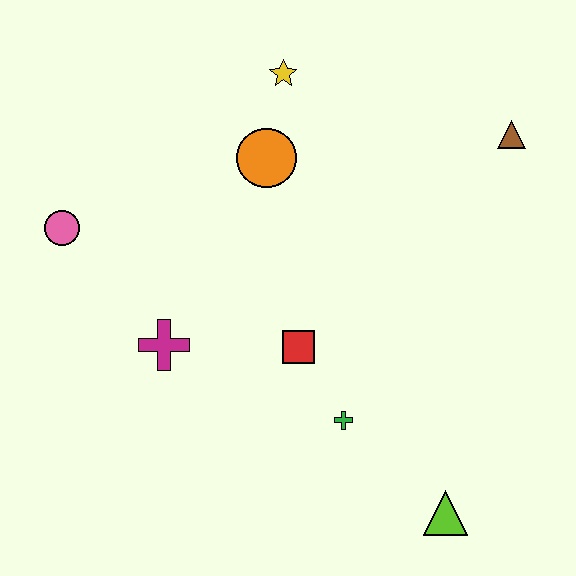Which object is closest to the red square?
The green cross is closest to the red square.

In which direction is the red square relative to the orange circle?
The red square is below the orange circle.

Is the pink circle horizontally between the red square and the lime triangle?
No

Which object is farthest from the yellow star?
The lime triangle is farthest from the yellow star.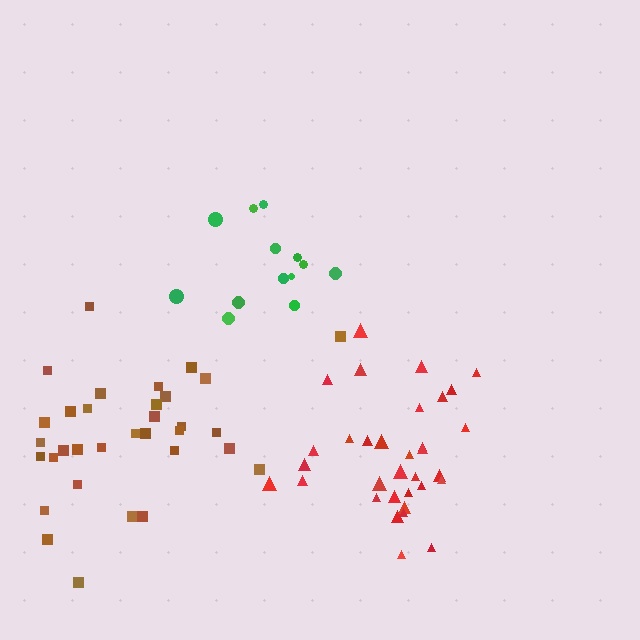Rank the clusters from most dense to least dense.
red, brown, green.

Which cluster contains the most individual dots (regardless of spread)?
Red (33).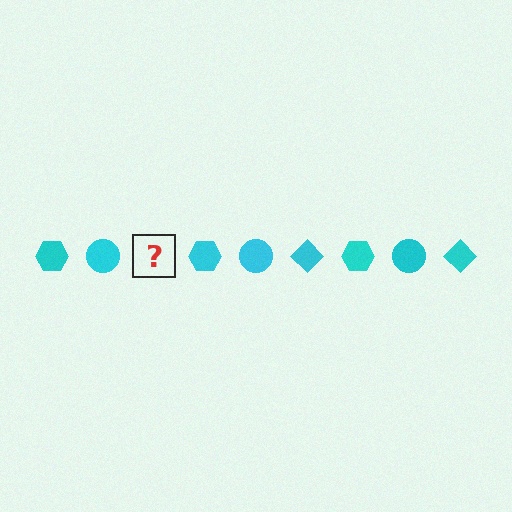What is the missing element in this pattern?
The missing element is a cyan diamond.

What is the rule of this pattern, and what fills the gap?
The rule is that the pattern cycles through hexagon, circle, diamond shapes in cyan. The gap should be filled with a cyan diamond.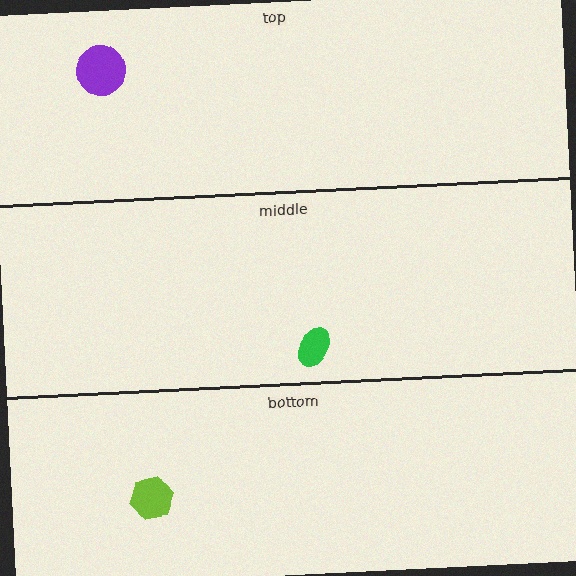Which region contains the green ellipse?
The middle region.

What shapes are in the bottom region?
The lime hexagon.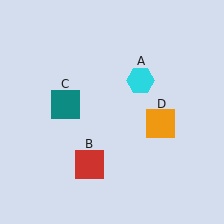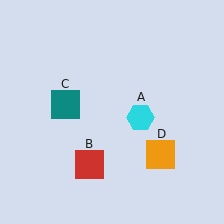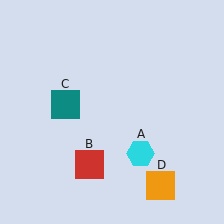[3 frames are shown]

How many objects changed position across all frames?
2 objects changed position: cyan hexagon (object A), orange square (object D).